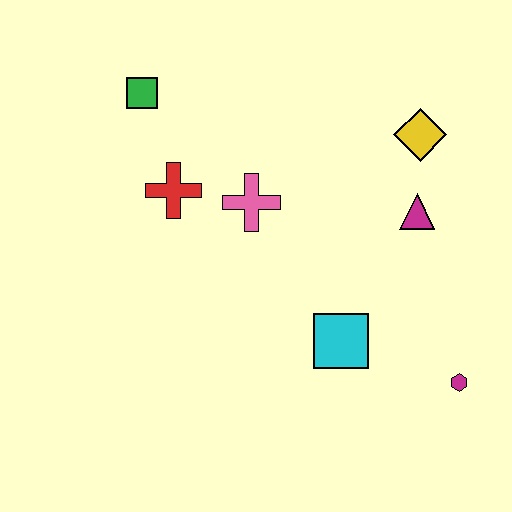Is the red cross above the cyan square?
Yes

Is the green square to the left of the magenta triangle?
Yes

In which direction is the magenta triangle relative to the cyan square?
The magenta triangle is above the cyan square.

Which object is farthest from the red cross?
The magenta hexagon is farthest from the red cross.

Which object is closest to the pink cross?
The red cross is closest to the pink cross.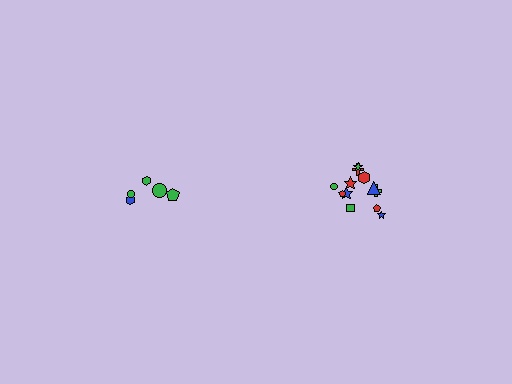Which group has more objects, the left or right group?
The right group.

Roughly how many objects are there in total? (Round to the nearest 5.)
Roughly 15 objects in total.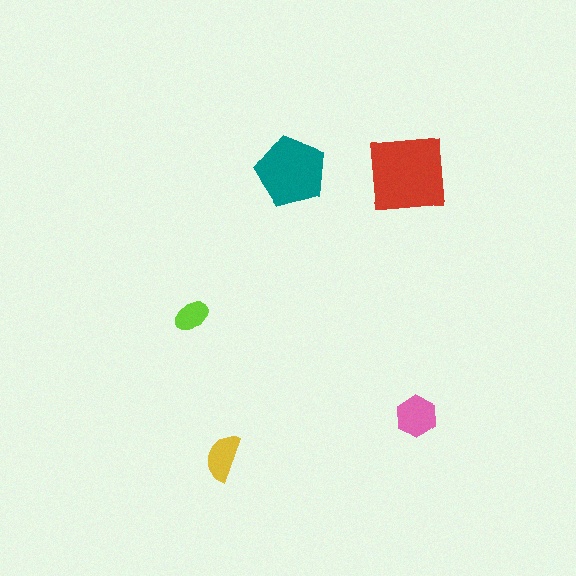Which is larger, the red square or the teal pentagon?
The red square.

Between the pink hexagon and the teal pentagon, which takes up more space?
The teal pentagon.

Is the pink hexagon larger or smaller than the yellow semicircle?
Larger.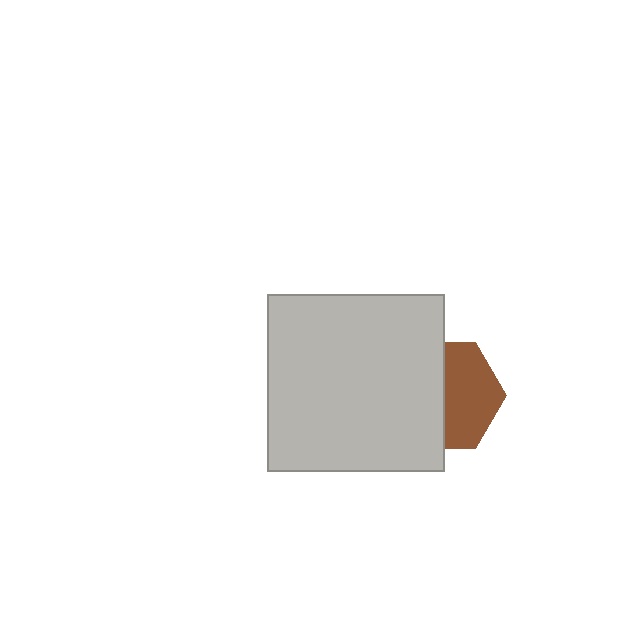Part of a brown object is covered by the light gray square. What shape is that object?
It is a hexagon.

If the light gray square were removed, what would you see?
You would see the complete brown hexagon.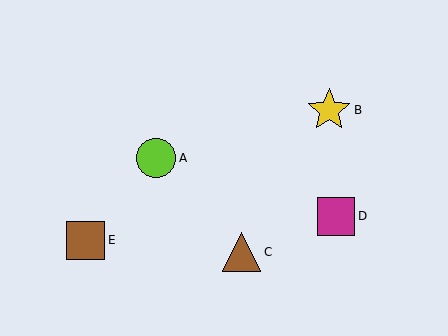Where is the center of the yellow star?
The center of the yellow star is at (329, 110).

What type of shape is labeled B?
Shape B is a yellow star.